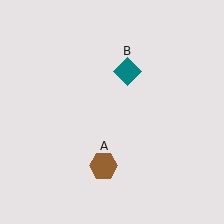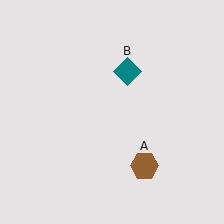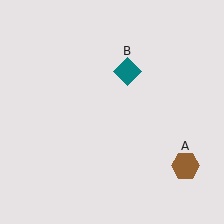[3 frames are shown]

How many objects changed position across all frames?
1 object changed position: brown hexagon (object A).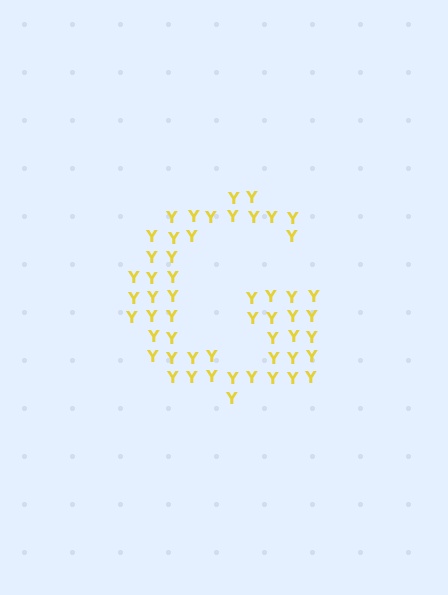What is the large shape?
The large shape is the letter G.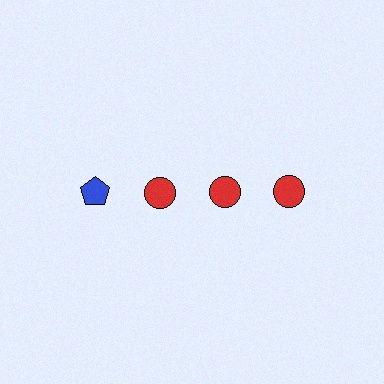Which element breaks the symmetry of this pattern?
The blue pentagon in the top row, leftmost column breaks the symmetry. All other shapes are red circles.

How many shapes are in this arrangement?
There are 4 shapes arranged in a grid pattern.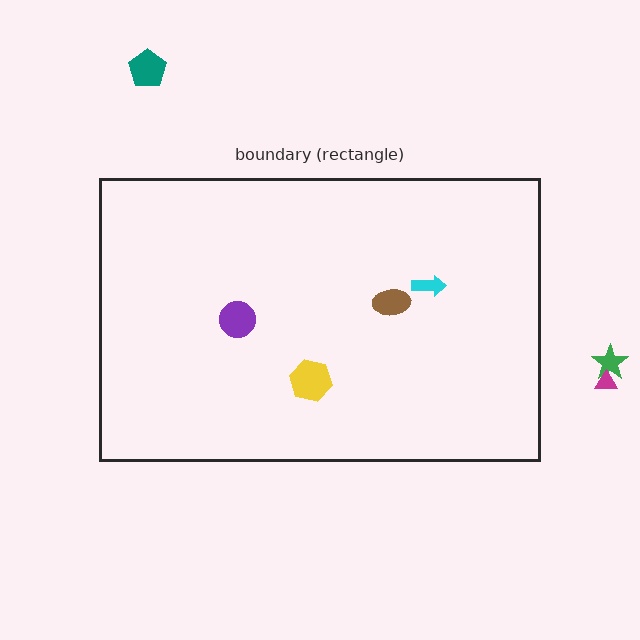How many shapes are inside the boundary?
4 inside, 3 outside.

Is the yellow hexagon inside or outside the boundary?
Inside.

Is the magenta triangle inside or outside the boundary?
Outside.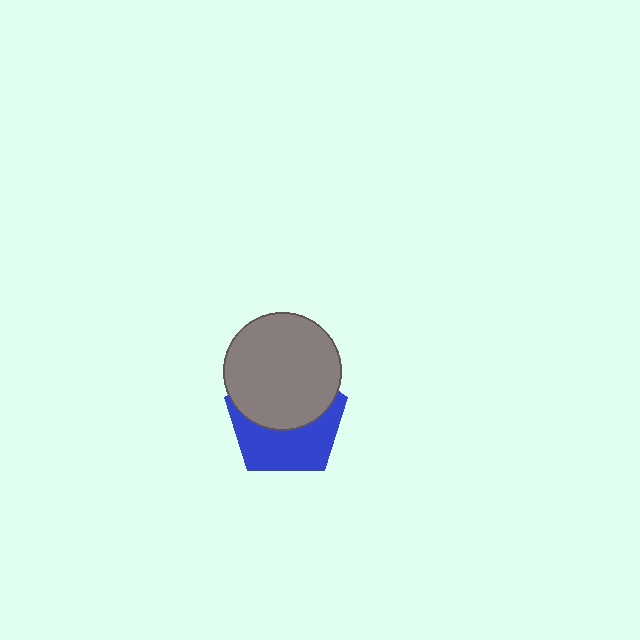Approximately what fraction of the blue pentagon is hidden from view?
Roughly 52% of the blue pentagon is hidden behind the gray circle.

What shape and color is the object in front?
The object in front is a gray circle.